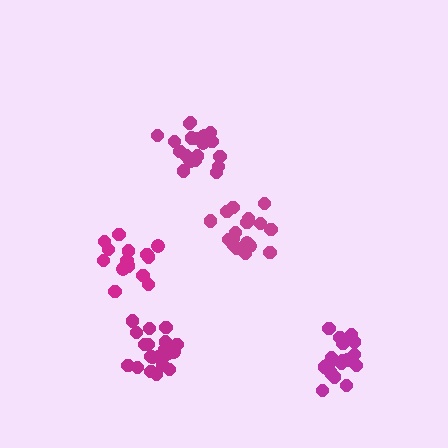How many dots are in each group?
Group 1: 17 dots, Group 2: 15 dots, Group 3: 21 dots, Group 4: 21 dots, Group 5: 17 dots (91 total).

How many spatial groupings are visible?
There are 5 spatial groupings.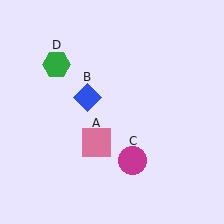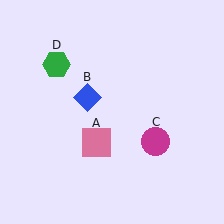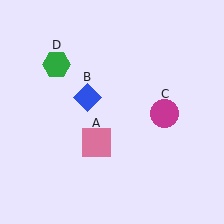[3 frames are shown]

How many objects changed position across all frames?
1 object changed position: magenta circle (object C).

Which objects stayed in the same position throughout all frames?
Pink square (object A) and blue diamond (object B) and green hexagon (object D) remained stationary.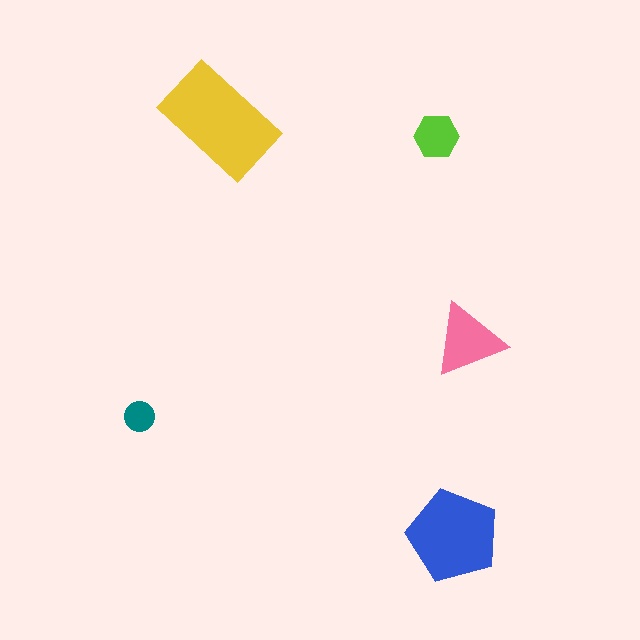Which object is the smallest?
The teal circle.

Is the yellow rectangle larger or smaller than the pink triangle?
Larger.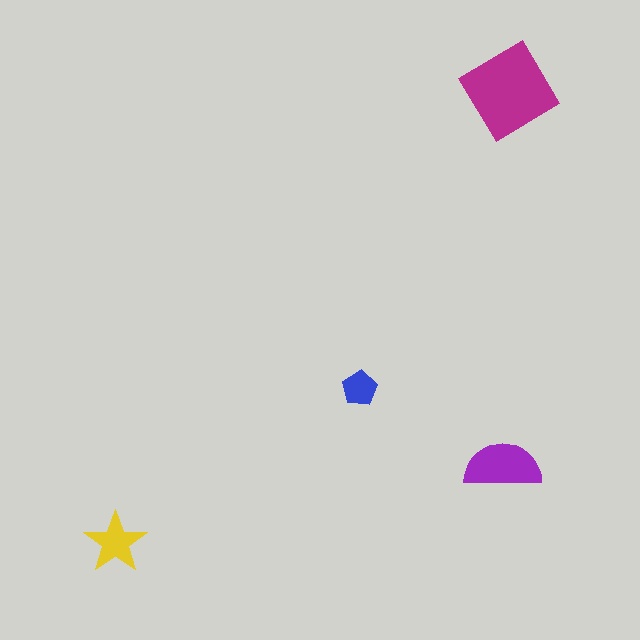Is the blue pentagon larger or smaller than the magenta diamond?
Smaller.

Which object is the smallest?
The blue pentagon.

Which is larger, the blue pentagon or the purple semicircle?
The purple semicircle.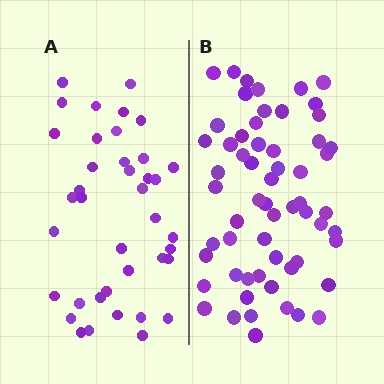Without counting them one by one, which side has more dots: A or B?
Region B (the right region) has more dots.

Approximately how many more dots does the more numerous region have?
Region B has approximately 20 more dots than region A.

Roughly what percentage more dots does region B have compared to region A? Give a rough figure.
About 55% more.